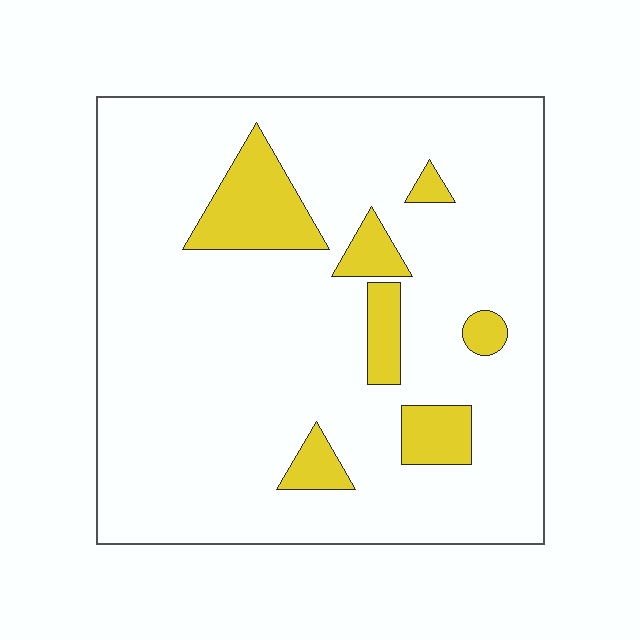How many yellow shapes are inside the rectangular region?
7.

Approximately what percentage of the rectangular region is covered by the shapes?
Approximately 15%.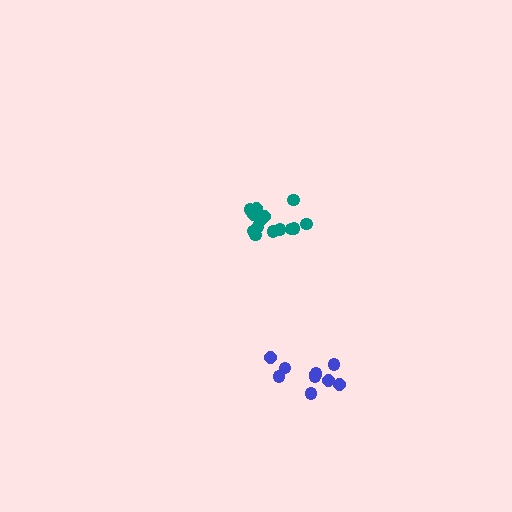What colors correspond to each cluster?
The clusters are colored: teal, blue.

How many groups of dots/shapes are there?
There are 2 groups.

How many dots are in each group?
Group 1: 15 dots, Group 2: 10 dots (25 total).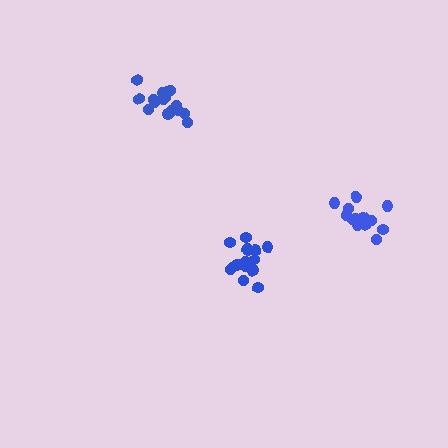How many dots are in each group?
Group 1: 14 dots, Group 2: 16 dots, Group 3: 16 dots (46 total).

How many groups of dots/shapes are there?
There are 3 groups.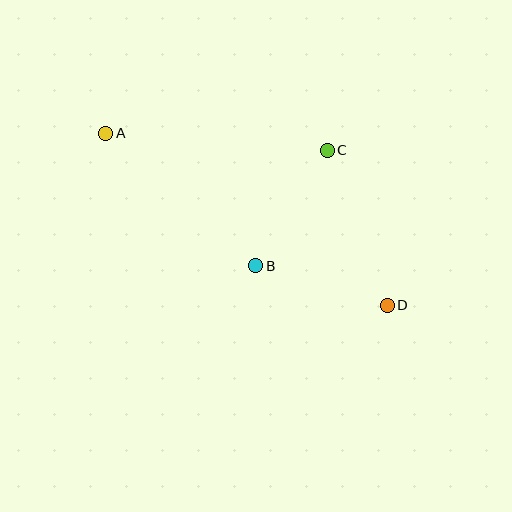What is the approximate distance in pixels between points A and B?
The distance between A and B is approximately 200 pixels.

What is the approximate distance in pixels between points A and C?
The distance between A and C is approximately 222 pixels.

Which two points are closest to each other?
Points B and C are closest to each other.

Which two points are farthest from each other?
Points A and D are farthest from each other.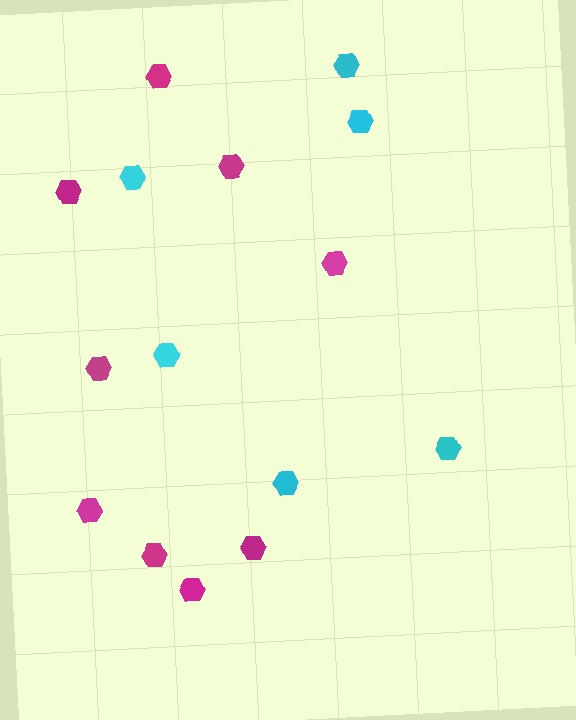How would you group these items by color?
There are 2 groups: one group of magenta hexagons (9) and one group of cyan hexagons (6).